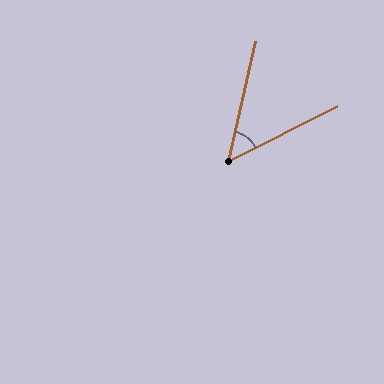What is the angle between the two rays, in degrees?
Approximately 50 degrees.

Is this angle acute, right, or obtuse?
It is acute.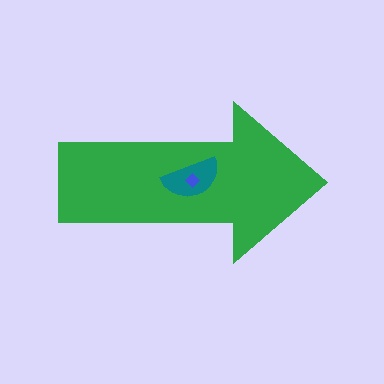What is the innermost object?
The blue diamond.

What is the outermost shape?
The green arrow.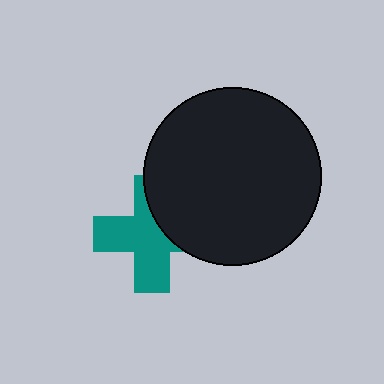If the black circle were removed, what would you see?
You would see the complete teal cross.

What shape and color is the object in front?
The object in front is a black circle.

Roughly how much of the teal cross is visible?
About half of it is visible (roughly 64%).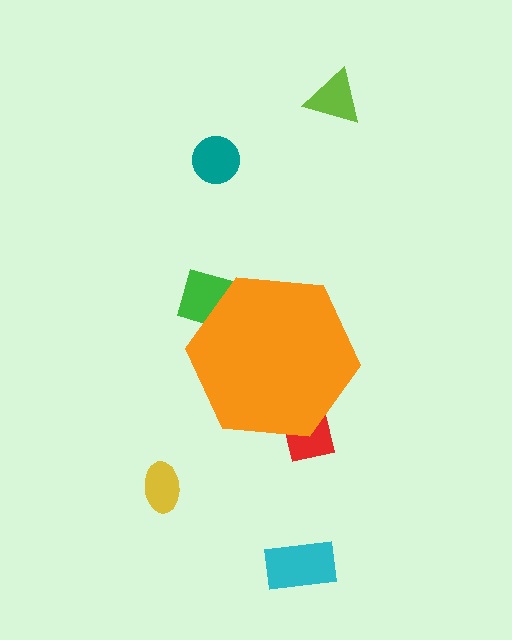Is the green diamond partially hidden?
Yes, the green diamond is partially hidden behind the orange hexagon.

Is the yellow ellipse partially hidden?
No, the yellow ellipse is fully visible.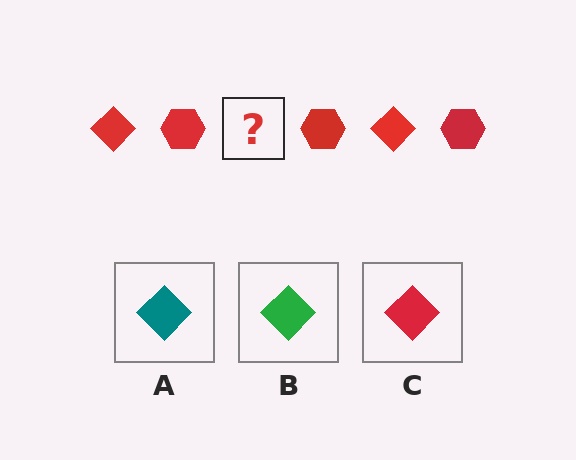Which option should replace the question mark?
Option C.